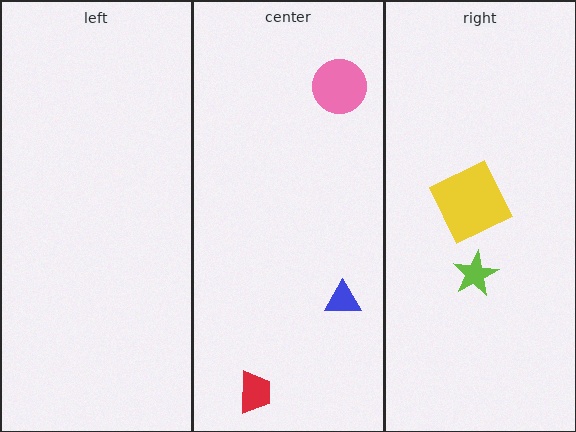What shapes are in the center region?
The red trapezoid, the blue triangle, the pink circle.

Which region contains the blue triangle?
The center region.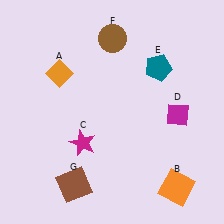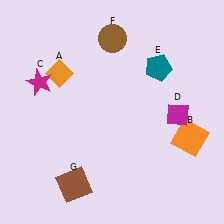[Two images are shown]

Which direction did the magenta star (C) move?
The magenta star (C) moved up.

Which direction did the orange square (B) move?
The orange square (B) moved up.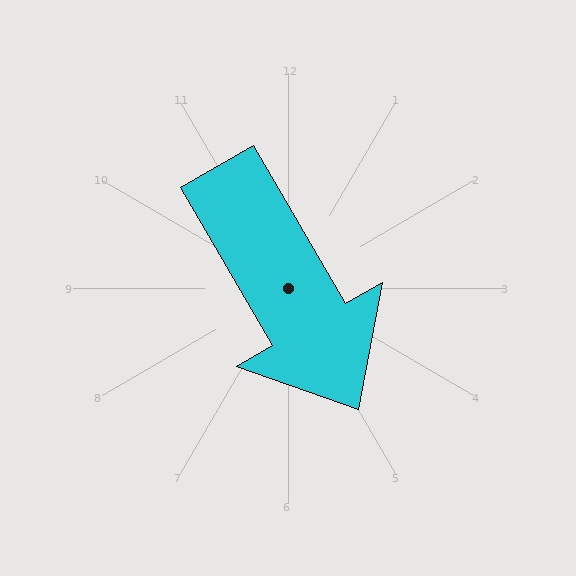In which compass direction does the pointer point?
Southeast.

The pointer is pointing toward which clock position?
Roughly 5 o'clock.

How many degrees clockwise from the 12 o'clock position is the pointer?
Approximately 150 degrees.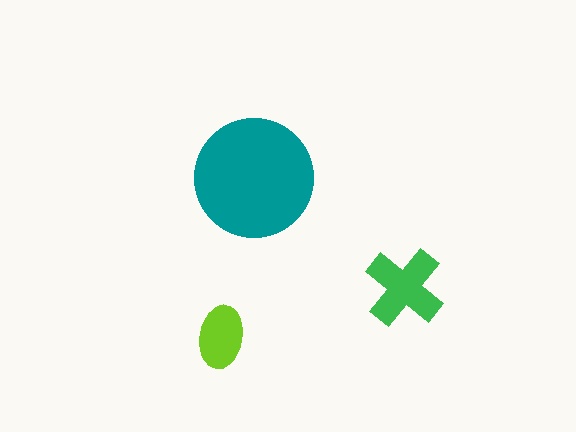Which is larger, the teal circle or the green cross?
The teal circle.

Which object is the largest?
The teal circle.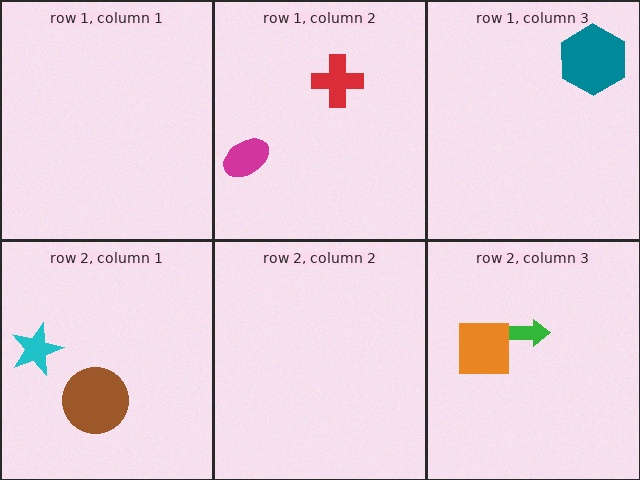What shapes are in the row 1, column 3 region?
The teal hexagon.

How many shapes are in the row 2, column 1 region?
2.